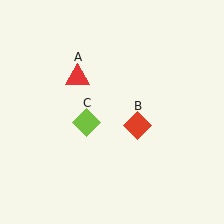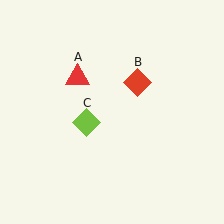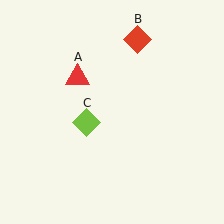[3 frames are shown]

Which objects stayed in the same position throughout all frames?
Red triangle (object A) and lime diamond (object C) remained stationary.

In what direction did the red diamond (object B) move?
The red diamond (object B) moved up.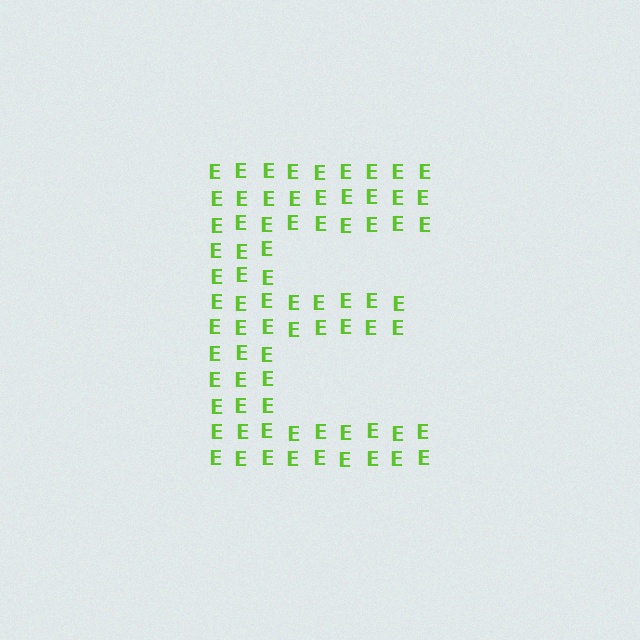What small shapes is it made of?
It is made of small letter E's.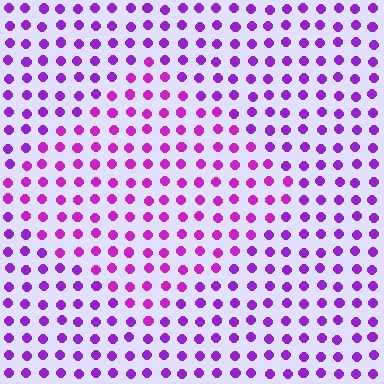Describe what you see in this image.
The image is filled with small purple elements in a uniform arrangement. A diamond-shaped region is visible where the elements are tinted to a slightly different hue, forming a subtle color boundary.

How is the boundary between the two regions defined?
The boundary is defined purely by a slight shift in hue (about 21 degrees). Spacing, size, and orientation are identical on both sides.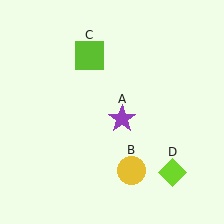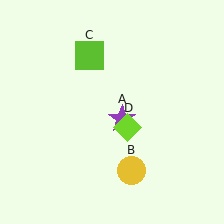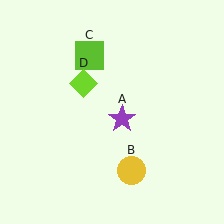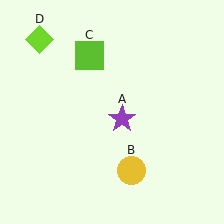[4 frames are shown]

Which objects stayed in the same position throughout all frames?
Purple star (object A) and yellow circle (object B) and lime square (object C) remained stationary.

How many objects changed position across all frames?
1 object changed position: lime diamond (object D).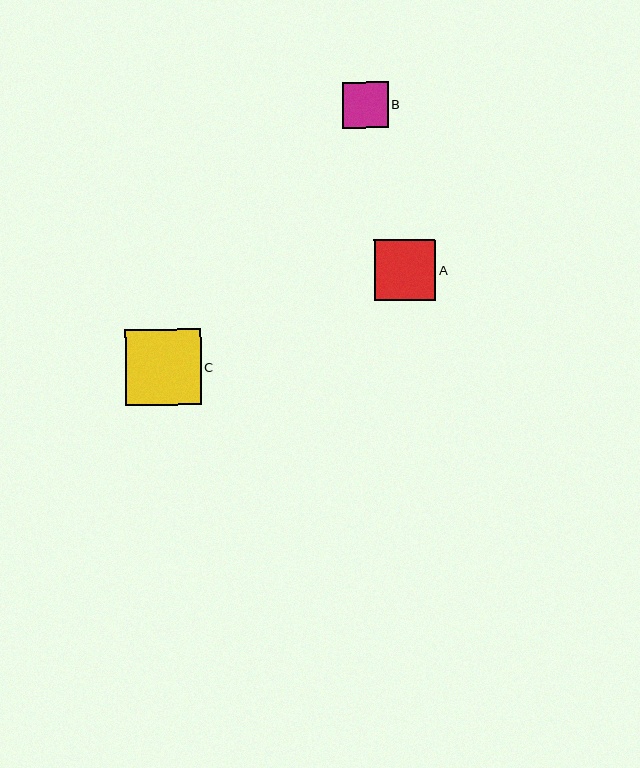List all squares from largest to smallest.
From largest to smallest: C, A, B.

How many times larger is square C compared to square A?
Square C is approximately 1.2 times the size of square A.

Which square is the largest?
Square C is the largest with a size of approximately 75 pixels.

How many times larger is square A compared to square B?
Square A is approximately 1.3 times the size of square B.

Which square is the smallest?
Square B is the smallest with a size of approximately 45 pixels.